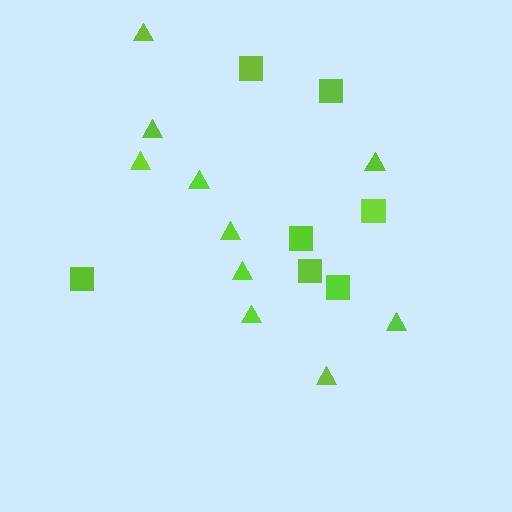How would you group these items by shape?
There are 2 groups: one group of triangles (10) and one group of squares (7).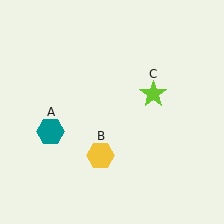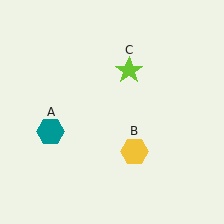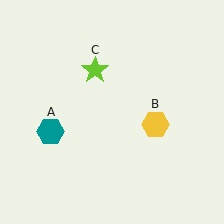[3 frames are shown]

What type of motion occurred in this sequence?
The yellow hexagon (object B), lime star (object C) rotated counterclockwise around the center of the scene.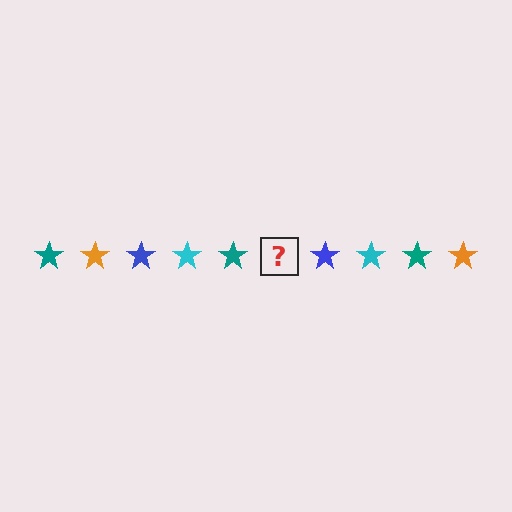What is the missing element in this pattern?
The missing element is an orange star.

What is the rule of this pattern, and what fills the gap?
The rule is that the pattern cycles through teal, orange, blue, cyan stars. The gap should be filled with an orange star.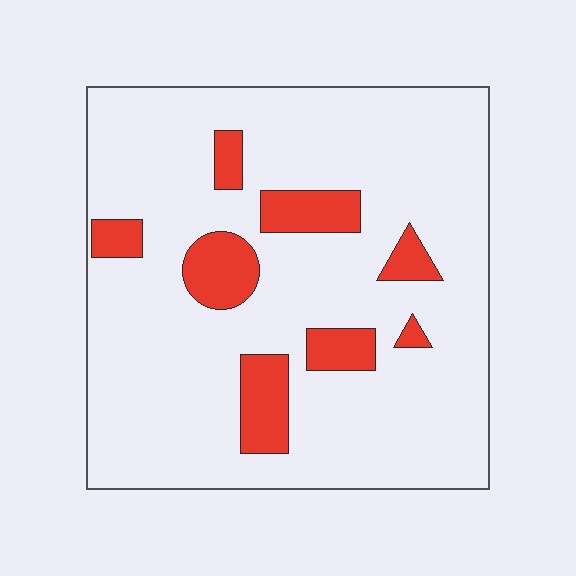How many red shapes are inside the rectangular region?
8.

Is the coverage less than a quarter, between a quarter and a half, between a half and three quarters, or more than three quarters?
Less than a quarter.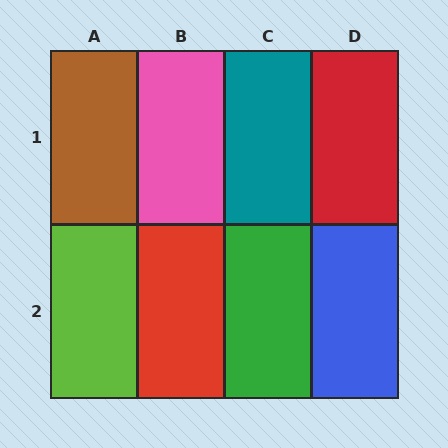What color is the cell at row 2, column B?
Red.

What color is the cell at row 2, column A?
Lime.